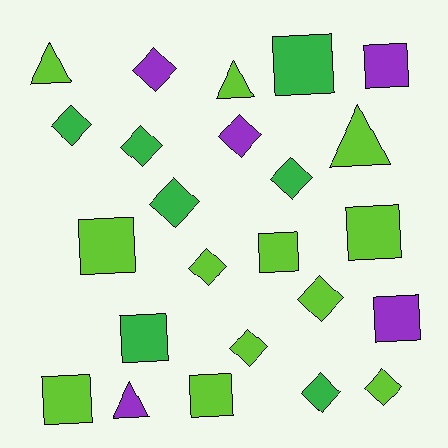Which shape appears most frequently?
Diamond, with 11 objects.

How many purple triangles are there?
There is 1 purple triangle.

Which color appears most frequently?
Lime, with 12 objects.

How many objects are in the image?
There are 24 objects.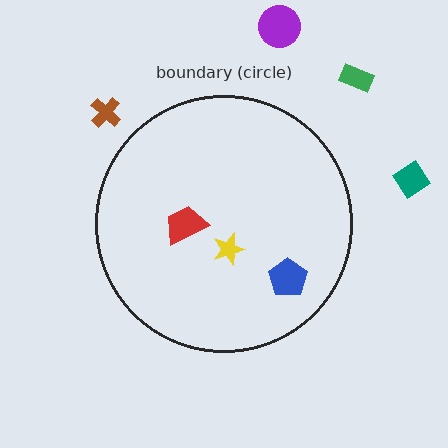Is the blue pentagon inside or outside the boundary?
Inside.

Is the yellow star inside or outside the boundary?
Inside.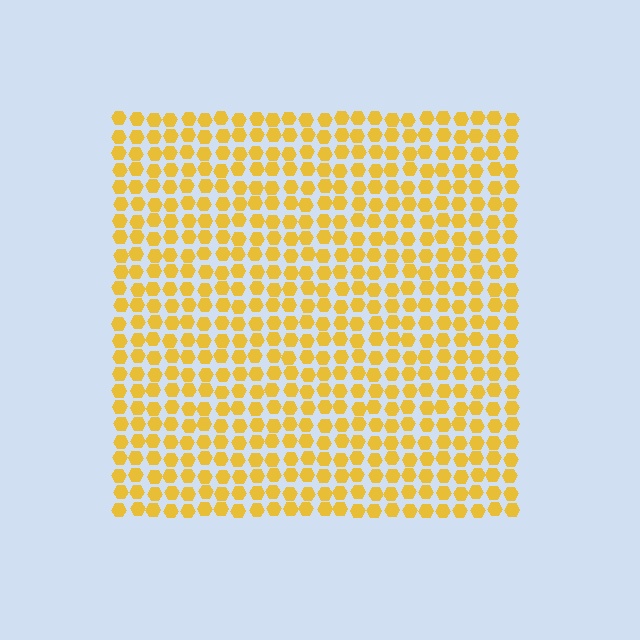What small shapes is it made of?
It is made of small hexagons.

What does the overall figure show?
The overall figure shows a square.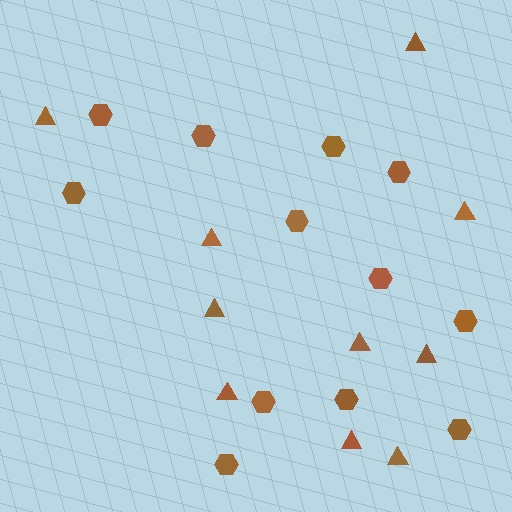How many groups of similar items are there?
There are 2 groups: one group of hexagons (12) and one group of triangles (10).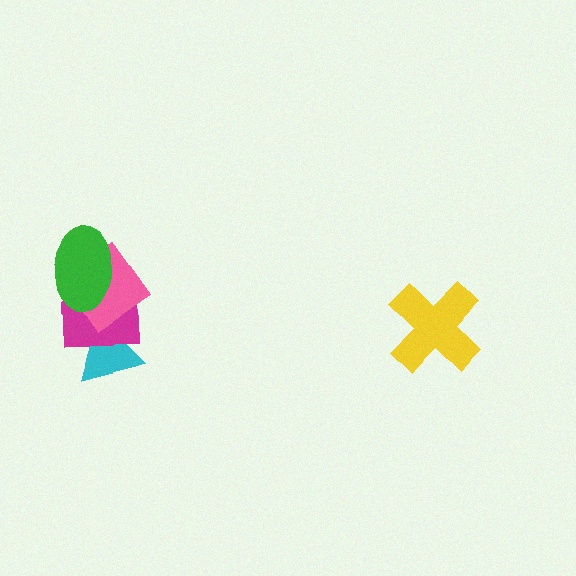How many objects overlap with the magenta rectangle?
3 objects overlap with the magenta rectangle.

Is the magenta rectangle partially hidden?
Yes, it is partially covered by another shape.